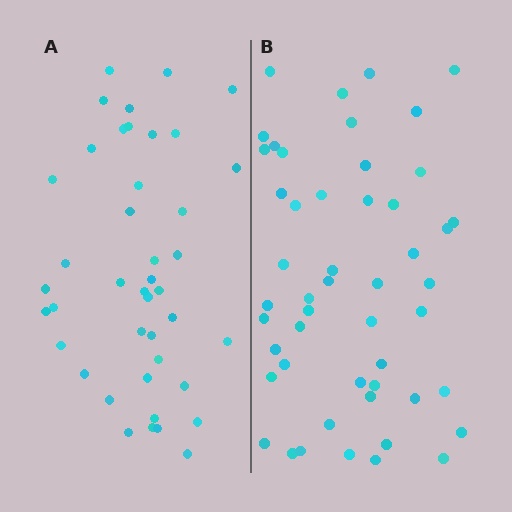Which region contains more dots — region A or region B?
Region B (the right region) has more dots.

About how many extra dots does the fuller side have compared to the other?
Region B has roughly 8 or so more dots than region A.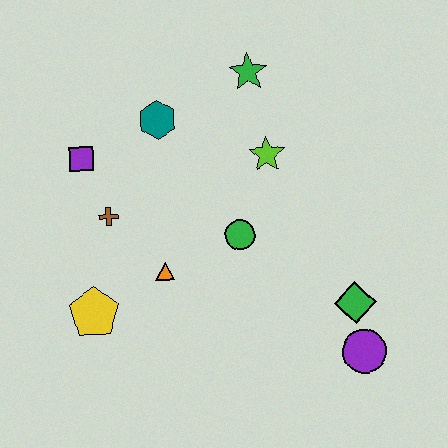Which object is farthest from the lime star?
The yellow pentagon is farthest from the lime star.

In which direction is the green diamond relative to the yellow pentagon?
The green diamond is to the right of the yellow pentagon.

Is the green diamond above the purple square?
No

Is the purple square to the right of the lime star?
No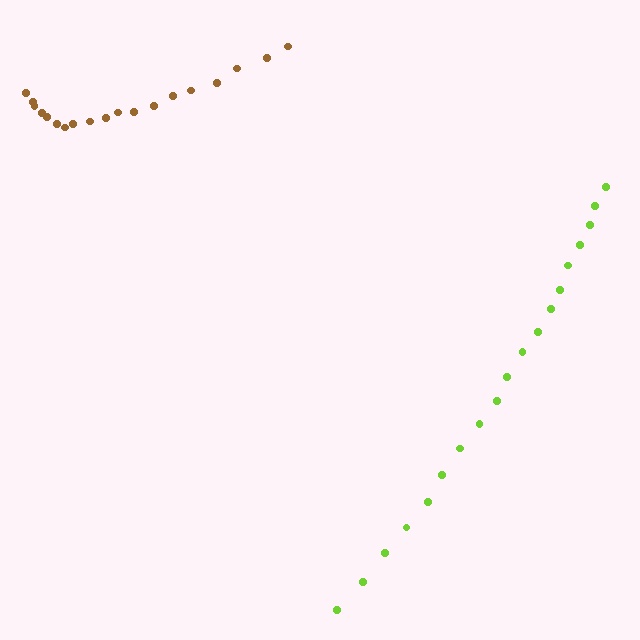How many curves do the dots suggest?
There are 2 distinct paths.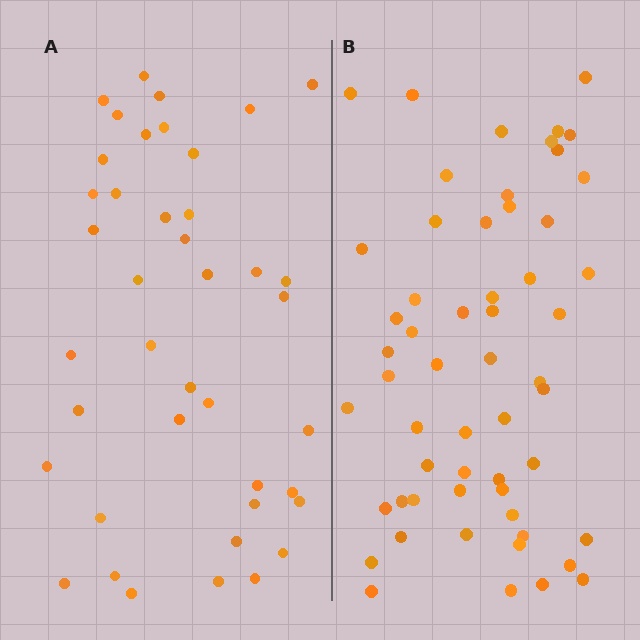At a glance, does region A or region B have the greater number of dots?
Region B (the right region) has more dots.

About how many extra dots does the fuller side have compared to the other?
Region B has approximately 15 more dots than region A.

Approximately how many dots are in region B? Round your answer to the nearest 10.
About 60 dots. (The exact count is 56, which rounds to 60.)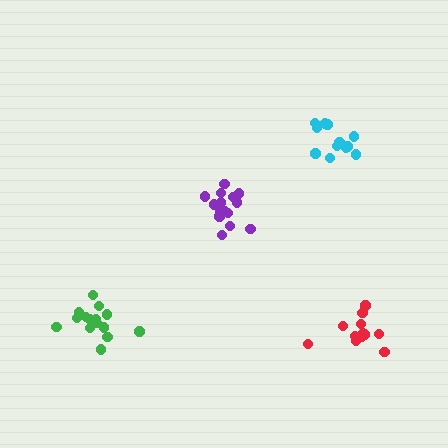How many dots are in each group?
Group 1: 16 dots, Group 2: 13 dots, Group 3: 12 dots, Group 4: 15 dots (56 total).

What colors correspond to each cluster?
The clusters are colored: purple, cyan, red, green.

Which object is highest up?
The cyan cluster is topmost.